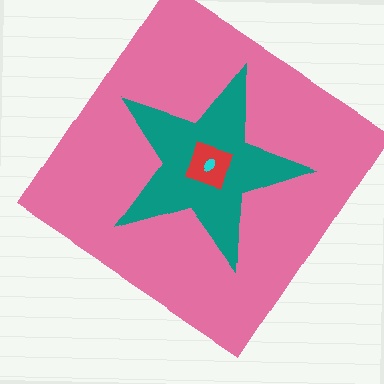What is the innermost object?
The cyan ellipse.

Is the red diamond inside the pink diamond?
Yes.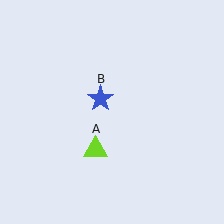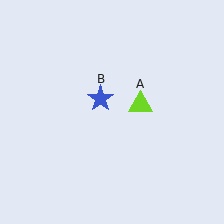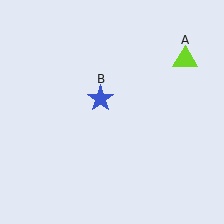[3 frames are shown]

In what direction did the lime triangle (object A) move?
The lime triangle (object A) moved up and to the right.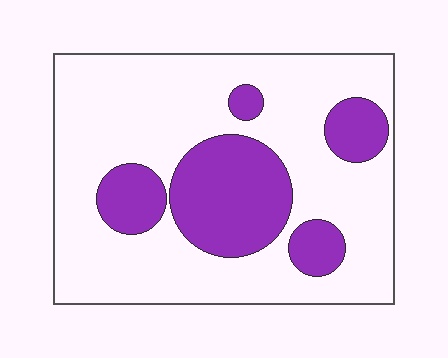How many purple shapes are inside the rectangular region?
5.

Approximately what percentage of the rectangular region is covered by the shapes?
Approximately 25%.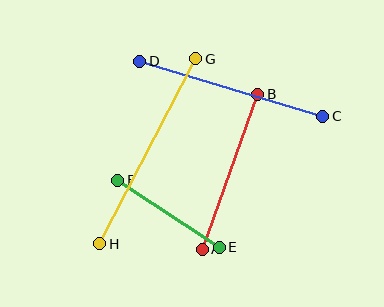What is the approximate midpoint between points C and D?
The midpoint is at approximately (231, 89) pixels.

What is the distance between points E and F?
The distance is approximately 122 pixels.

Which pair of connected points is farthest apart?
Points G and H are farthest apart.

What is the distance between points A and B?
The distance is approximately 164 pixels.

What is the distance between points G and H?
The distance is approximately 208 pixels.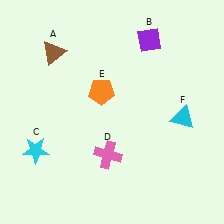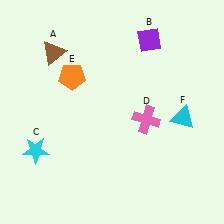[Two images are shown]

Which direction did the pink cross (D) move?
The pink cross (D) moved right.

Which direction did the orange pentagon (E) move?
The orange pentagon (E) moved left.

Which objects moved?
The objects that moved are: the pink cross (D), the orange pentagon (E).